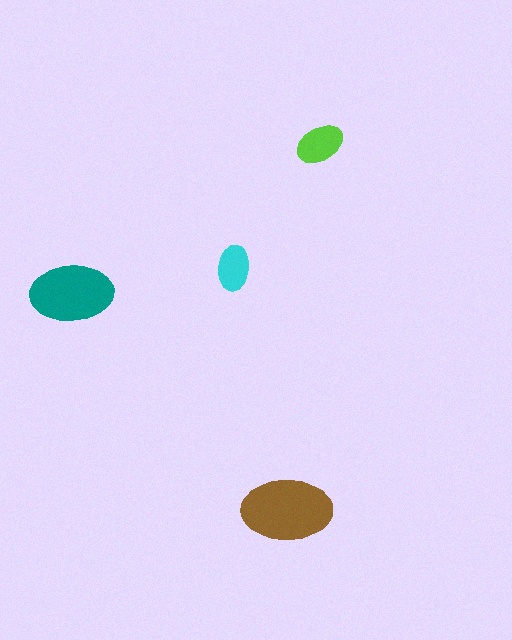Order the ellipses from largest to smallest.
the brown one, the teal one, the lime one, the cyan one.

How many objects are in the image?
There are 4 objects in the image.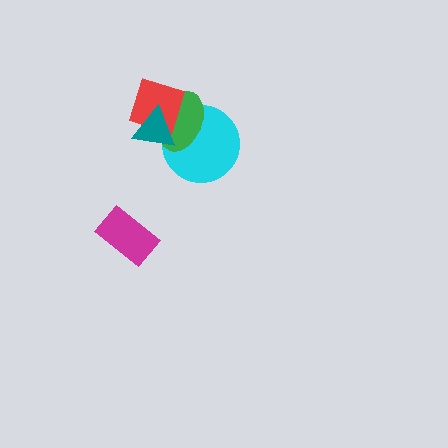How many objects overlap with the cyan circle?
3 objects overlap with the cyan circle.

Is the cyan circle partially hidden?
Yes, it is partially covered by another shape.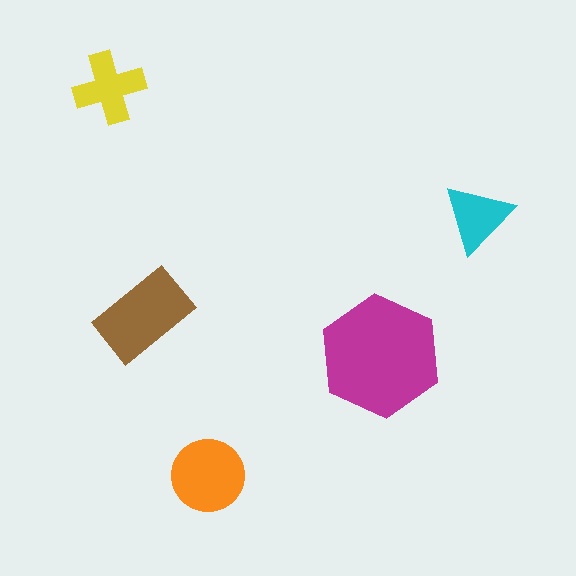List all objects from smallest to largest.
The cyan triangle, the yellow cross, the orange circle, the brown rectangle, the magenta hexagon.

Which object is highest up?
The yellow cross is topmost.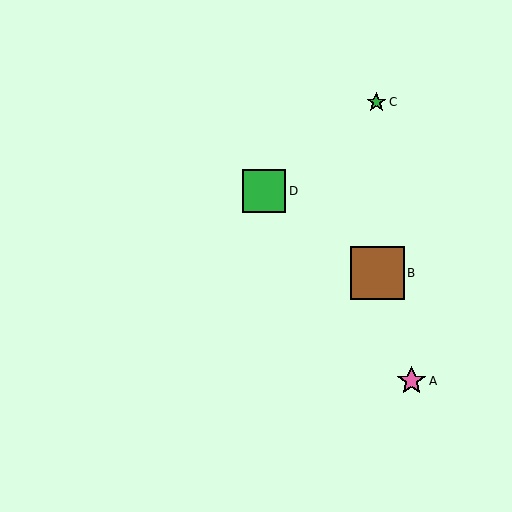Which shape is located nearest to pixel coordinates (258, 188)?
The green square (labeled D) at (264, 191) is nearest to that location.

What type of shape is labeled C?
Shape C is a green star.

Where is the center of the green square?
The center of the green square is at (264, 191).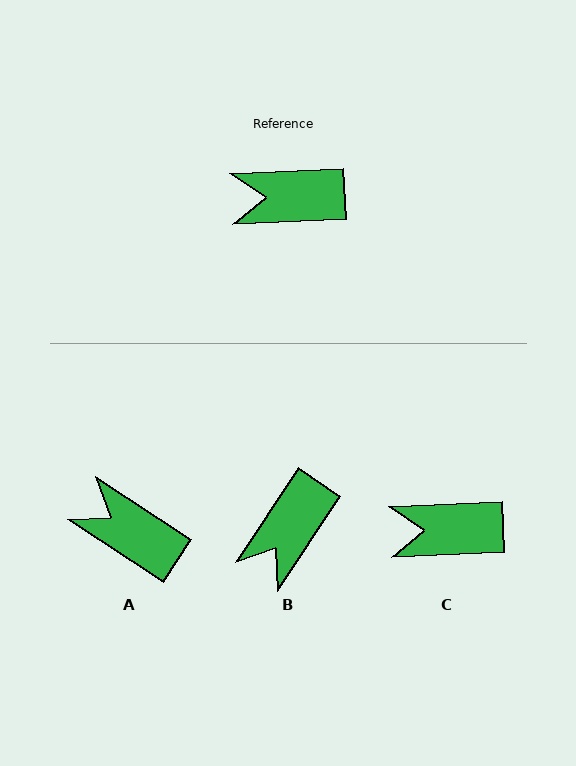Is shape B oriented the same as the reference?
No, it is off by about 54 degrees.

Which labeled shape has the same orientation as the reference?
C.